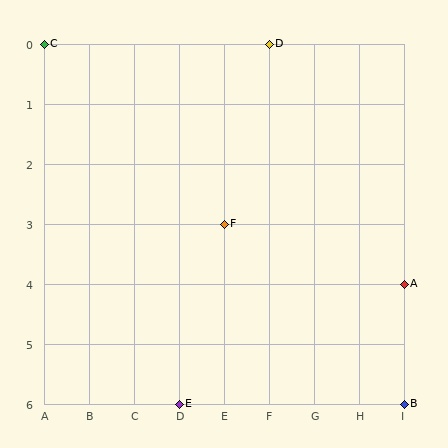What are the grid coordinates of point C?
Point C is at grid coordinates (A, 0).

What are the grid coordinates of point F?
Point F is at grid coordinates (E, 3).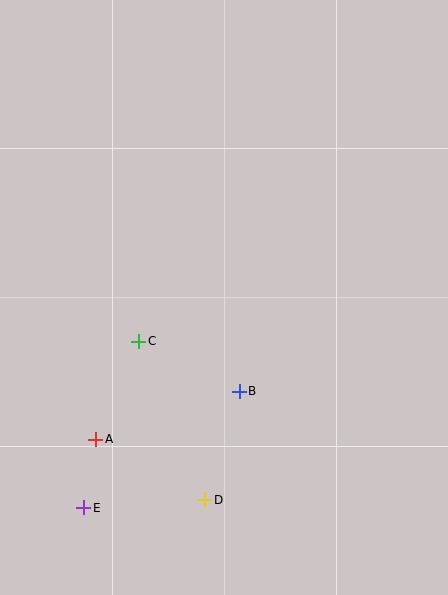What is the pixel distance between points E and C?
The distance between E and C is 175 pixels.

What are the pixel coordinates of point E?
Point E is at (84, 508).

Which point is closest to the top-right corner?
Point B is closest to the top-right corner.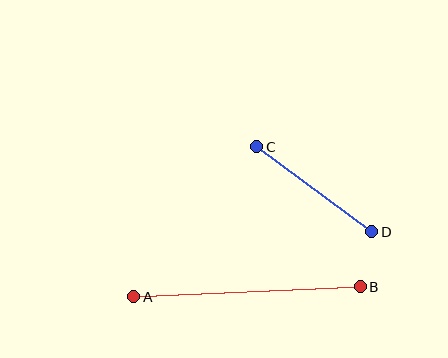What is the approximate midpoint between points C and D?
The midpoint is at approximately (314, 189) pixels.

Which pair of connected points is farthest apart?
Points A and B are farthest apart.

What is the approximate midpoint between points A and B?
The midpoint is at approximately (247, 292) pixels.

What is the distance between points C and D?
The distance is approximately 143 pixels.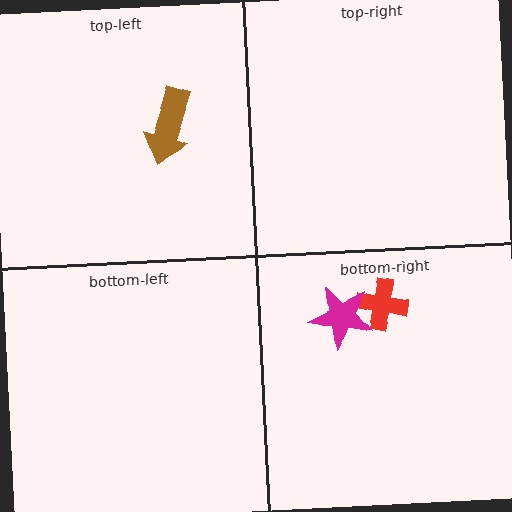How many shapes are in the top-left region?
1.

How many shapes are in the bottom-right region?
2.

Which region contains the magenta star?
The bottom-right region.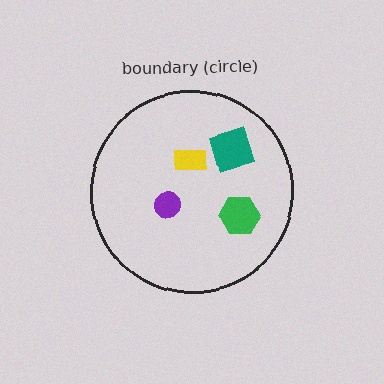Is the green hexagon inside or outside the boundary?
Inside.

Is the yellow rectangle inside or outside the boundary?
Inside.